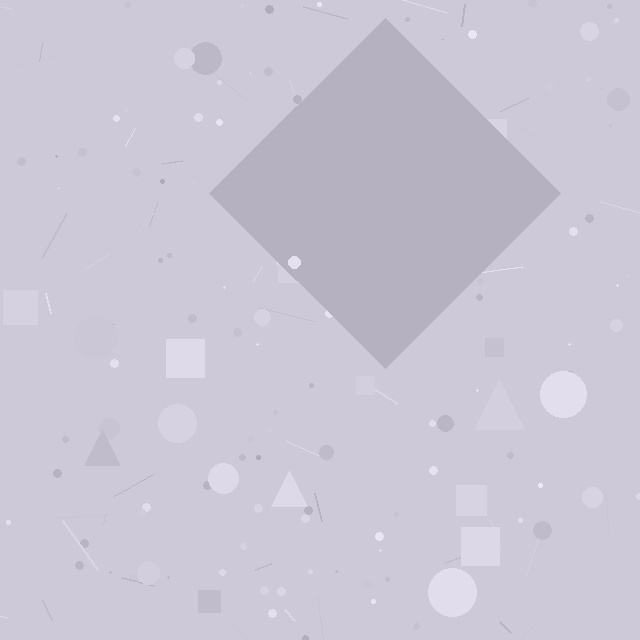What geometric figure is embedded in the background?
A diamond is embedded in the background.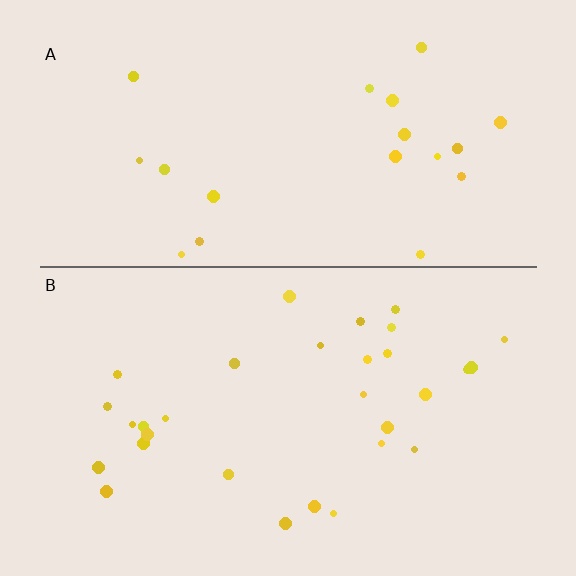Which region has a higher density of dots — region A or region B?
B (the bottom).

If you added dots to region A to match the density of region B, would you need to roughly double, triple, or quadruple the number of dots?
Approximately double.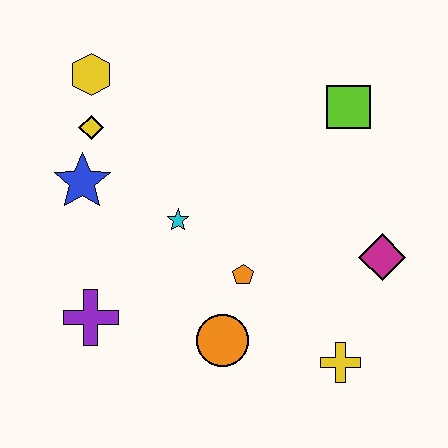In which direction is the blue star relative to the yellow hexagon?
The blue star is below the yellow hexagon.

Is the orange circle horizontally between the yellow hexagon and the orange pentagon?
Yes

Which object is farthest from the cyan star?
The yellow cross is farthest from the cyan star.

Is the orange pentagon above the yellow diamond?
No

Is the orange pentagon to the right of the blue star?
Yes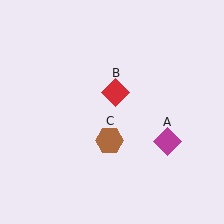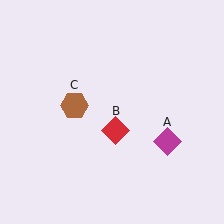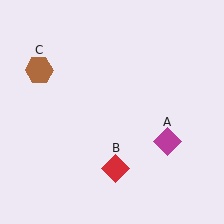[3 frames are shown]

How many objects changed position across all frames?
2 objects changed position: red diamond (object B), brown hexagon (object C).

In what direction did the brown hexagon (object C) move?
The brown hexagon (object C) moved up and to the left.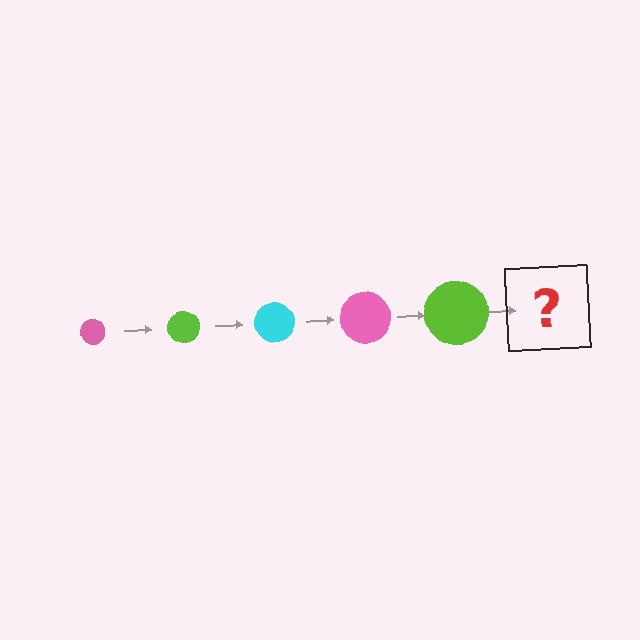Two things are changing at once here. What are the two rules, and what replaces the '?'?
The two rules are that the circle grows larger each step and the color cycles through pink, lime, and cyan. The '?' should be a cyan circle, larger than the previous one.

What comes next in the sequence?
The next element should be a cyan circle, larger than the previous one.